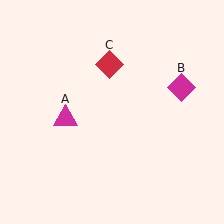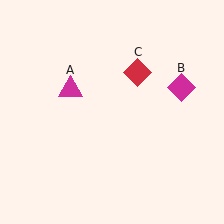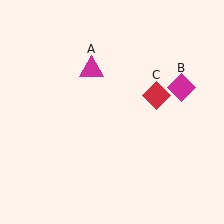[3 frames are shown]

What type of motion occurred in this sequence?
The magenta triangle (object A), red diamond (object C) rotated clockwise around the center of the scene.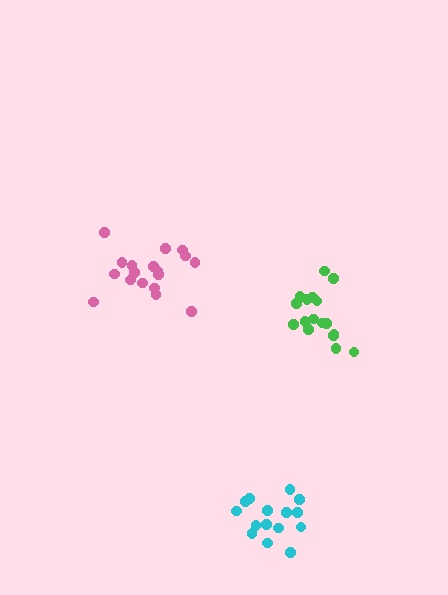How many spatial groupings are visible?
There are 3 spatial groupings.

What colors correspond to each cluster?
The clusters are colored: green, cyan, pink.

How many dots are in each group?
Group 1: 17 dots, Group 2: 15 dots, Group 3: 18 dots (50 total).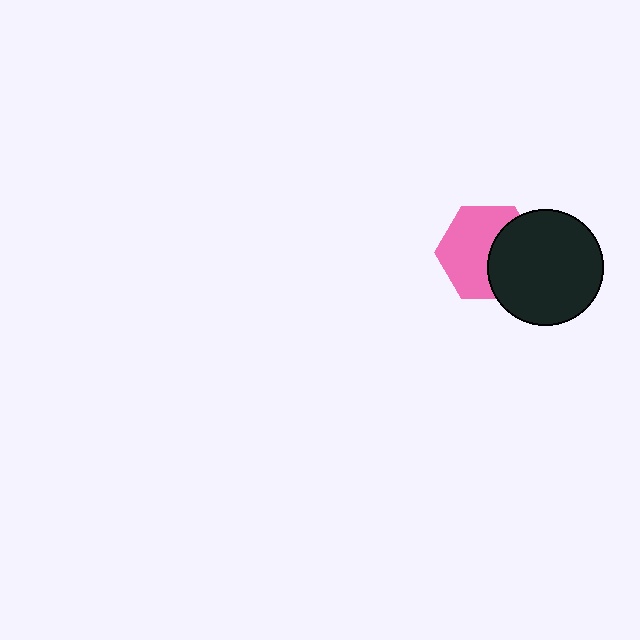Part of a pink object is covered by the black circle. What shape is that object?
It is a hexagon.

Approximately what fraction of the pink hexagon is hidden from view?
Roughly 40% of the pink hexagon is hidden behind the black circle.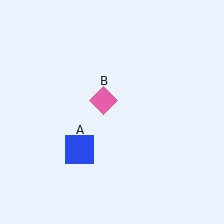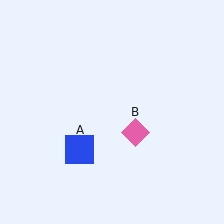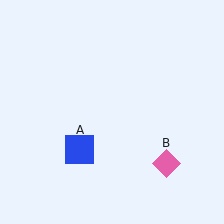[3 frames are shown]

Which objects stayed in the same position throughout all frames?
Blue square (object A) remained stationary.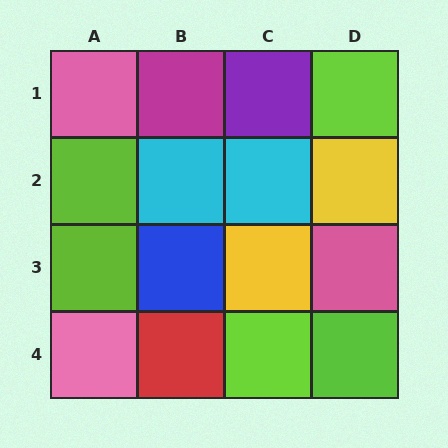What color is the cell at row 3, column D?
Pink.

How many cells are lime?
5 cells are lime.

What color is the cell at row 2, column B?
Cyan.